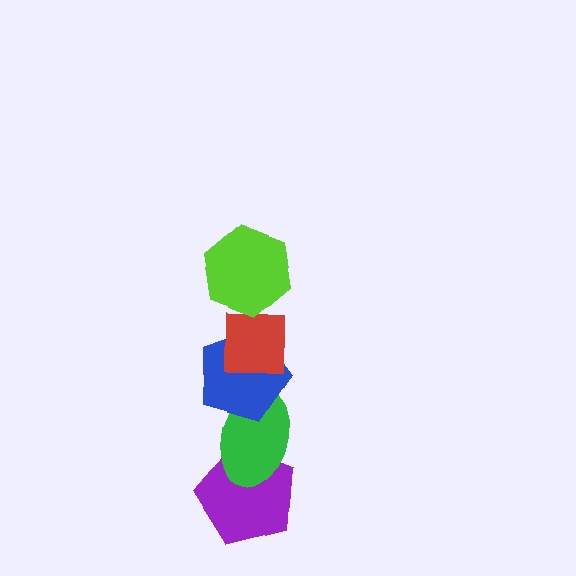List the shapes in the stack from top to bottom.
From top to bottom: the lime hexagon, the red square, the blue pentagon, the green ellipse, the purple pentagon.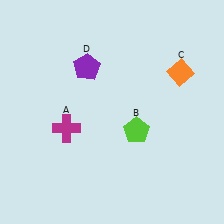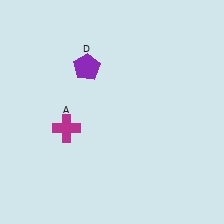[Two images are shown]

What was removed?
The orange diamond (C), the lime pentagon (B) were removed in Image 2.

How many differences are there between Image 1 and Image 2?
There are 2 differences between the two images.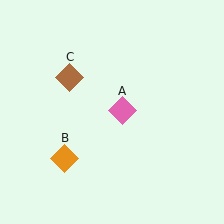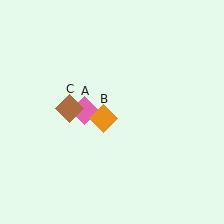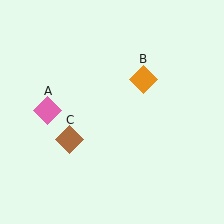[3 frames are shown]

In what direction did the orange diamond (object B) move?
The orange diamond (object B) moved up and to the right.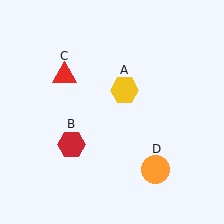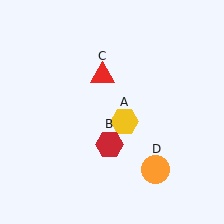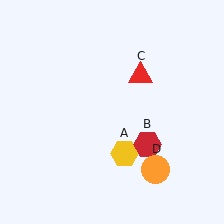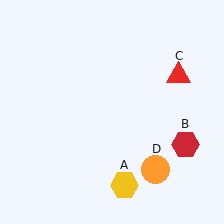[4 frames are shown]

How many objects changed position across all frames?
3 objects changed position: yellow hexagon (object A), red hexagon (object B), red triangle (object C).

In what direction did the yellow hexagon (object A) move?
The yellow hexagon (object A) moved down.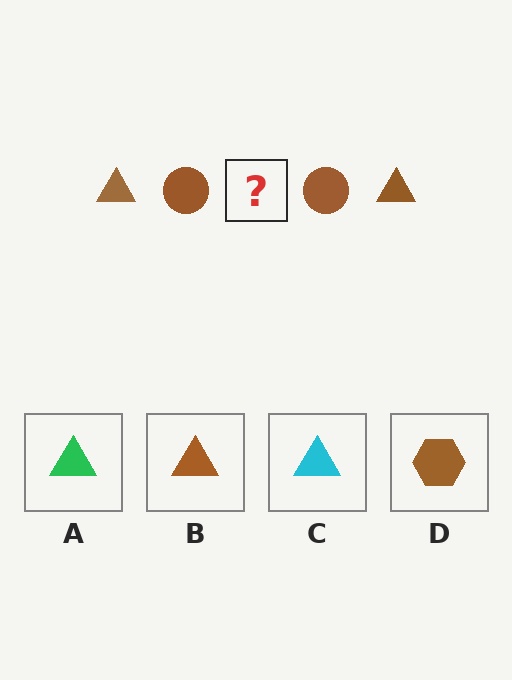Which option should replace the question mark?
Option B.